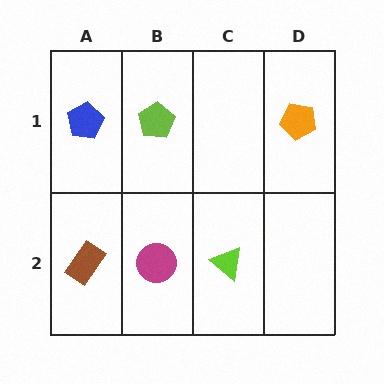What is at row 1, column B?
A lime pentagon.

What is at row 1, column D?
An orange pentagon.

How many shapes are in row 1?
3 shapes.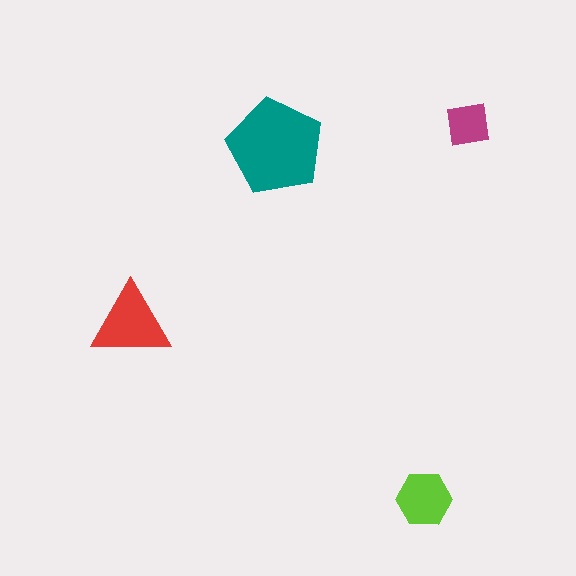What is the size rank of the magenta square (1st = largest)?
4th.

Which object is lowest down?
The lime hexagon is bottommost.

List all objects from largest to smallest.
The teal pentagon, the red triangle, the lime hexagon, the magenta square.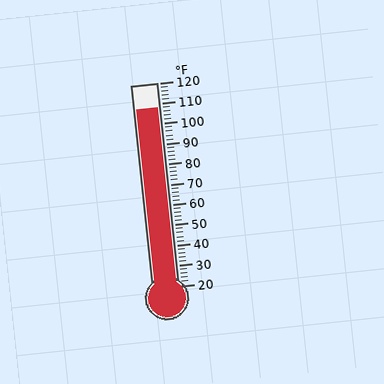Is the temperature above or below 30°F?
The temperature is above 30°F.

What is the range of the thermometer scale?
The thermometer scale ranges from 20°F to 120°F.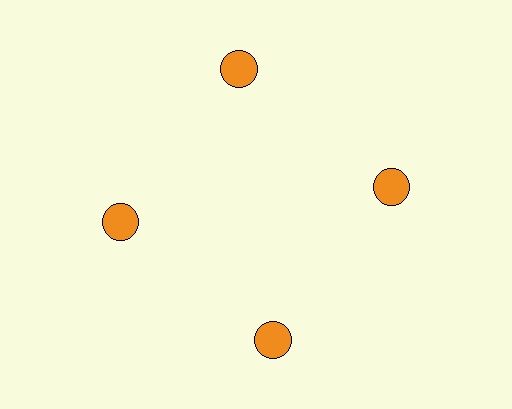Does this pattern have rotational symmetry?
Yes, this pattern has 4-fold rotational symmetry. It looks the same after rotating 90 degrees around the center.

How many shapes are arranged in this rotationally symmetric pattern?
There are 4 shapes, arranged in 4 groups of 1.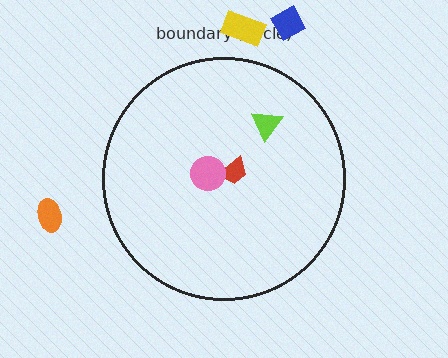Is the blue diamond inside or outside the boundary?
Outside.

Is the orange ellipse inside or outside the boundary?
Outside.